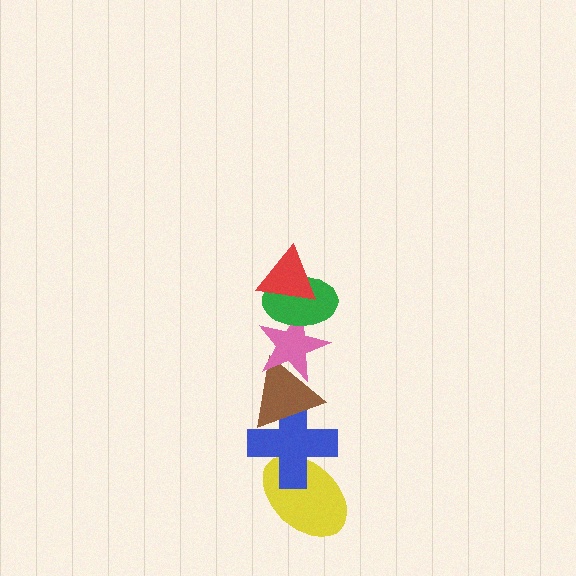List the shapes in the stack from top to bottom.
From top to bottom: the red triangle, the green ellipse, the pink star, the brown triangle, the blue cross, the yellow ellipse.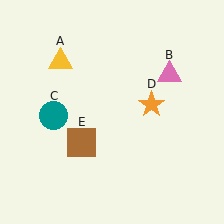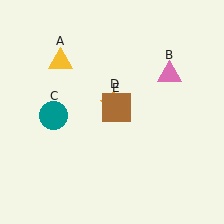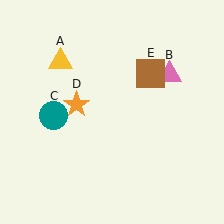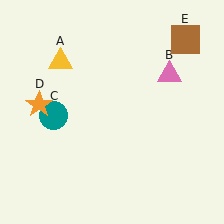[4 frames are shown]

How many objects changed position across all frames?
2 objects changed position: orange star (object D), brown square (object E).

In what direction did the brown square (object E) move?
The brown square (object E) moved up and to the right.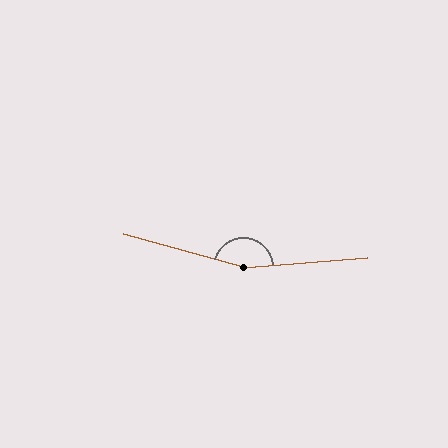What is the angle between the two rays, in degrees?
Approximately 160 degrees.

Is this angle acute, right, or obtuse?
It is obtuse.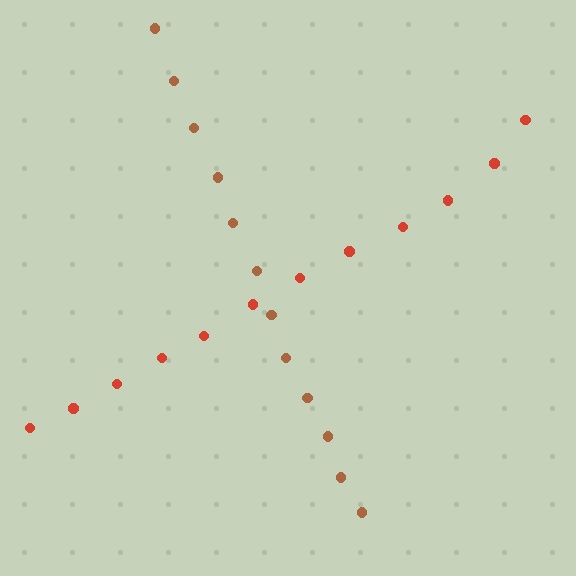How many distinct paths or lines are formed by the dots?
There are 2 distinct paths.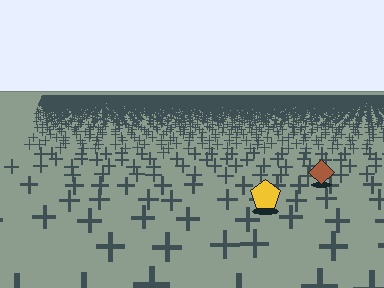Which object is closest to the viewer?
The yellow pentagon is closest. The texture marks near it are larger and more spread out.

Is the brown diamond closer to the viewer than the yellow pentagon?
No. The yellow pentagon is closer — you can tell from the texture gradient: the ground texture is coarser near it.